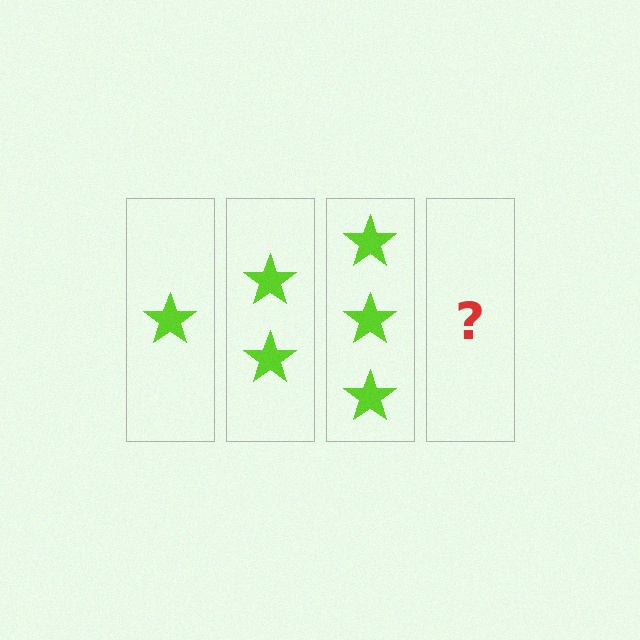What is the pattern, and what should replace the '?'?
The pattern is that each step adds one more star. The '?' should be 4 stars.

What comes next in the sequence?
The next element should be 4 stars.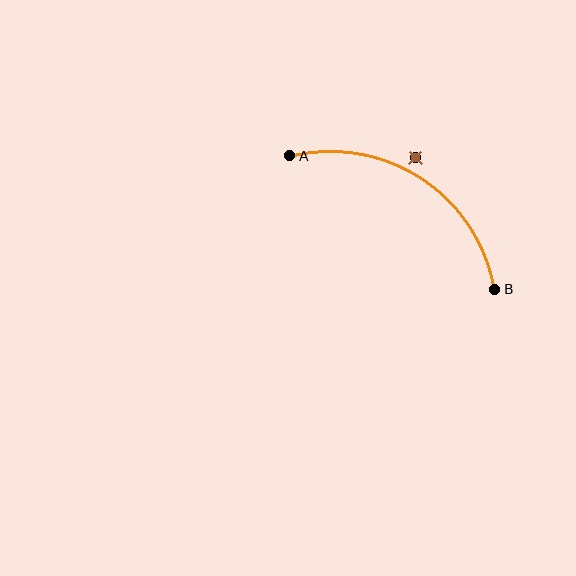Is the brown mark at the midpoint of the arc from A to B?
No — the brown mark does not lie on the arc at all. It sits slightly outside the curve.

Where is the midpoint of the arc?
The arc midpoint is the point on the curve farthest from the straight line joining A and B. It sits above that line.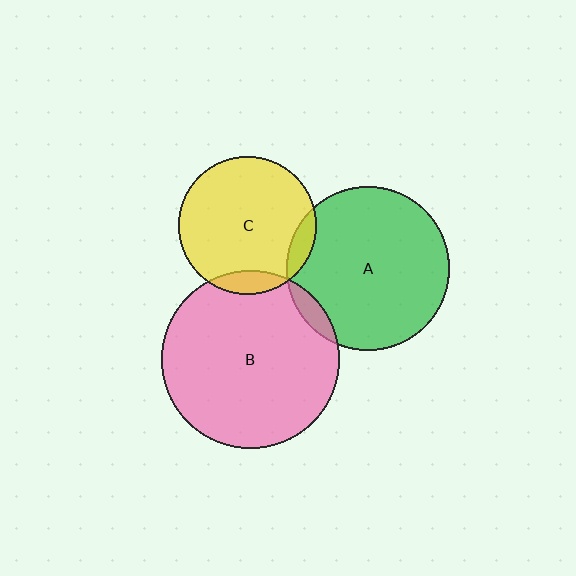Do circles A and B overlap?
Yes.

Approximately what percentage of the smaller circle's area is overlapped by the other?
Approximately 5%.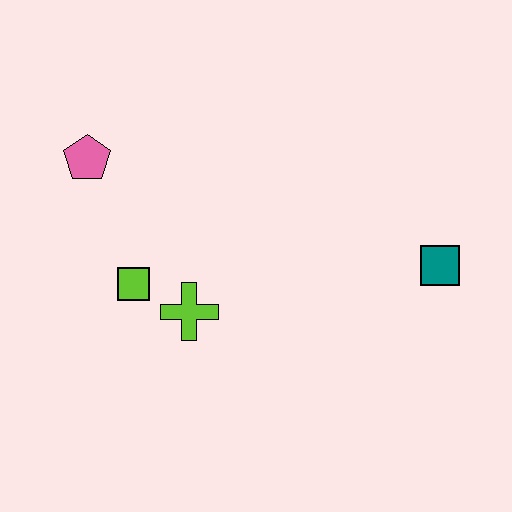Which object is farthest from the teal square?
The pink pentagon is farthest from the teal square.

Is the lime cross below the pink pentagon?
Yes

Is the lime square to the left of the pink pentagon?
No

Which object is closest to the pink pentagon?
The lime square is closest to the pink pentagon.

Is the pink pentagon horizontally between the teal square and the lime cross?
No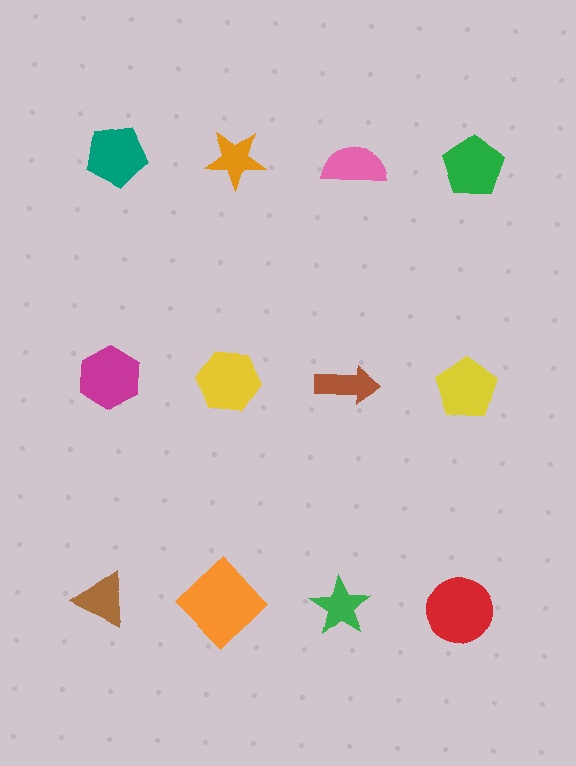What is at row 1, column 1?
A teal pentagon.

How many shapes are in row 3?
4 shapes.